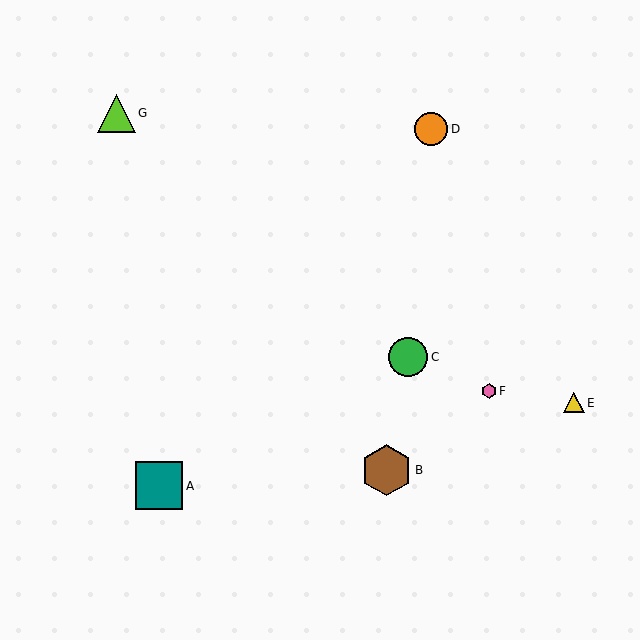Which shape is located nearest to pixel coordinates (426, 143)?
The orange circle (labeled D) at (431, 129) is nearest to that location.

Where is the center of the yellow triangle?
The center of the yellow triangle is at (574, 403).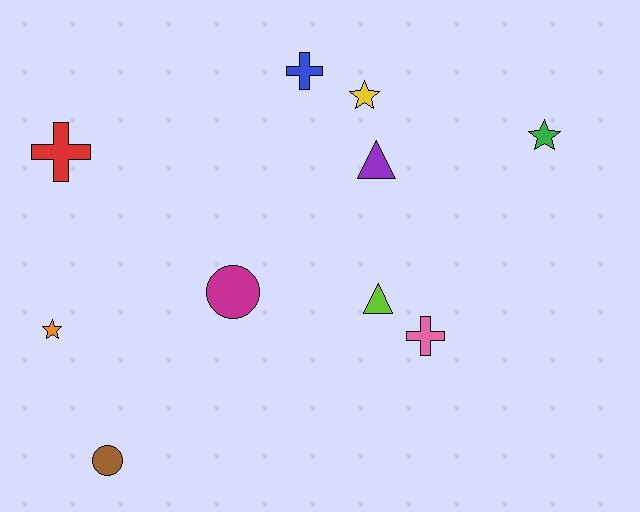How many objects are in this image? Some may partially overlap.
There are 10 objects.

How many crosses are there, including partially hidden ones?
There are 3 crosses.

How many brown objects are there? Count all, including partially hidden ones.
There is 1 brown object.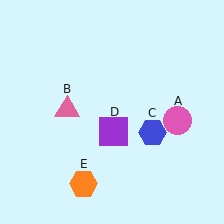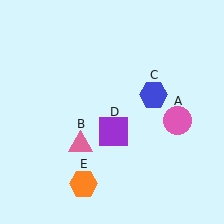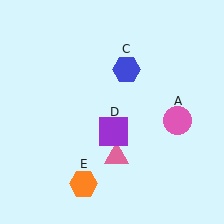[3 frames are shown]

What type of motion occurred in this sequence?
The pink triangle (object B), blue hexagon (object C) rotated counterclockwise around the center of the scene.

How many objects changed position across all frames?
2 objects changed position: pink triangle (object B), blue hexagon (object C).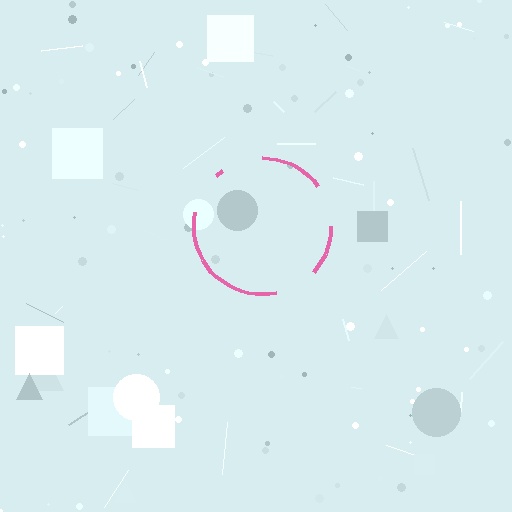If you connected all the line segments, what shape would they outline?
They would outline a circle.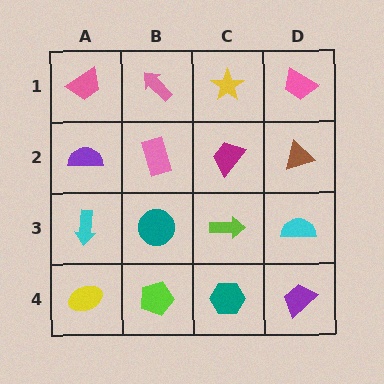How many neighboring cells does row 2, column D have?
3.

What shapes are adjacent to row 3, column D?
A brown triangle (row 2, column D), a purple trapezoid (row 4, column D), a lime arrow (row 3, column C).